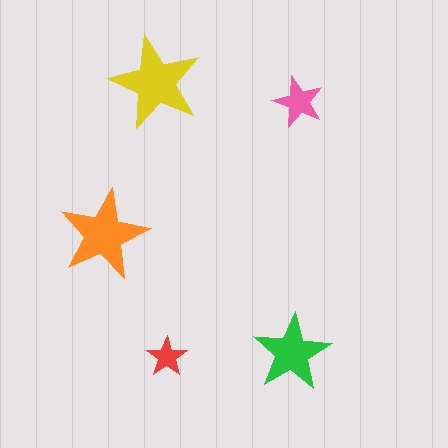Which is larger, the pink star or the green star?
The green one.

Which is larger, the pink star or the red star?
The pink one.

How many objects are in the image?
There are 5 objects in the image.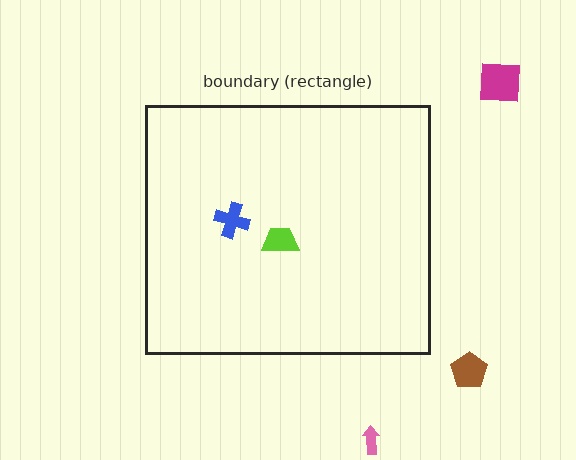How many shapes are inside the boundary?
2 inside, 3 outside.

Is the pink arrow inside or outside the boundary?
Outside.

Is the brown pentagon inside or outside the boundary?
Outside.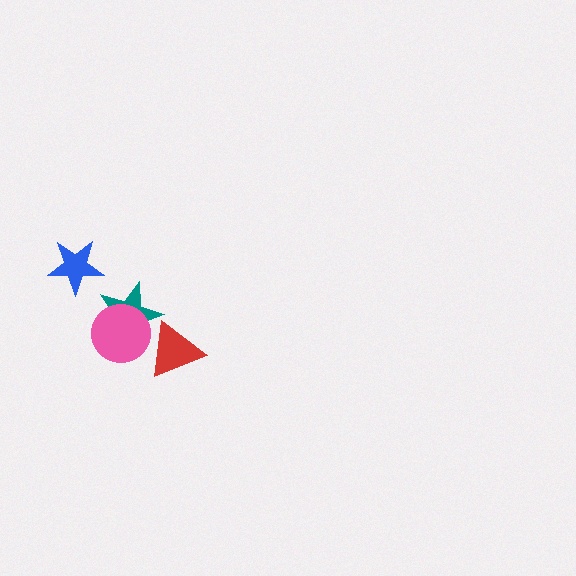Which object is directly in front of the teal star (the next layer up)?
The pink circle is directly in front of the teal star.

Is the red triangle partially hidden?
No, no other shape covers it.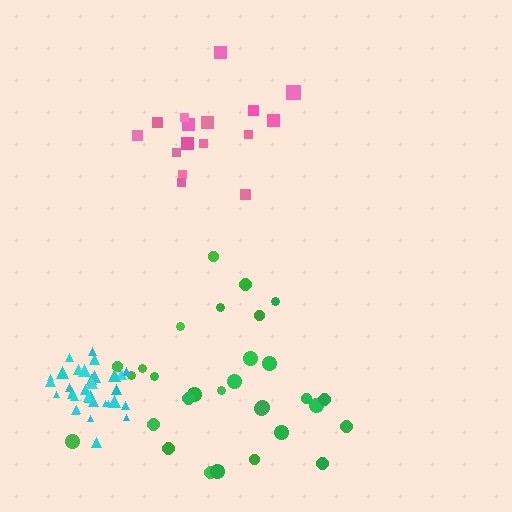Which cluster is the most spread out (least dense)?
Green.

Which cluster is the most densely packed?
Cyan.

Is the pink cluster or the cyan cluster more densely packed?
Cyan.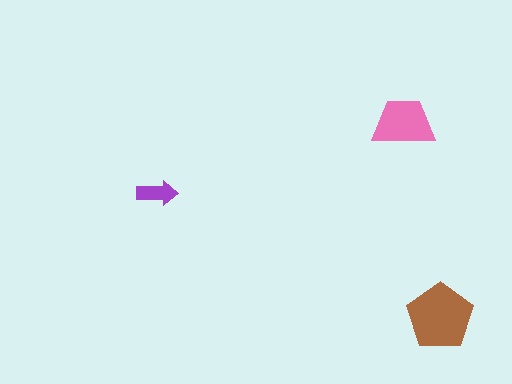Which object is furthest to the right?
The brown pentagon is rightmost.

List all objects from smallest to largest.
The purple arrow, the pink trapezoid, the brown pentagon.